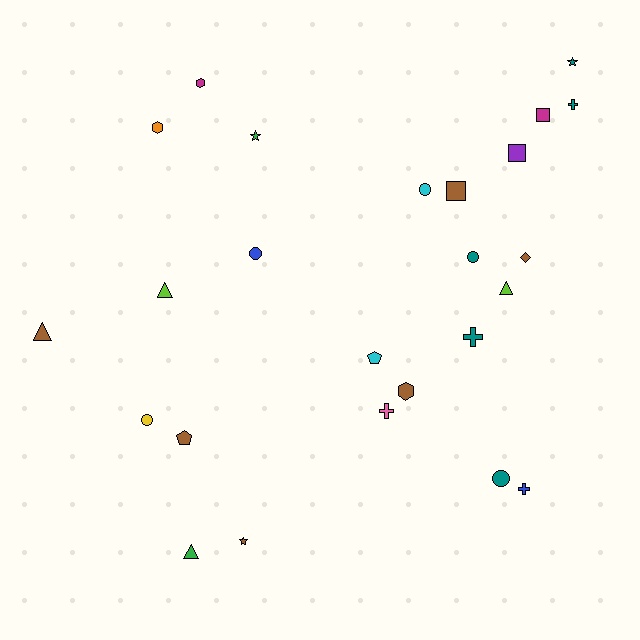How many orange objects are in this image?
There is 1 orange object.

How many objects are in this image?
There are 25 objects.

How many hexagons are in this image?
There are 3 hexagons.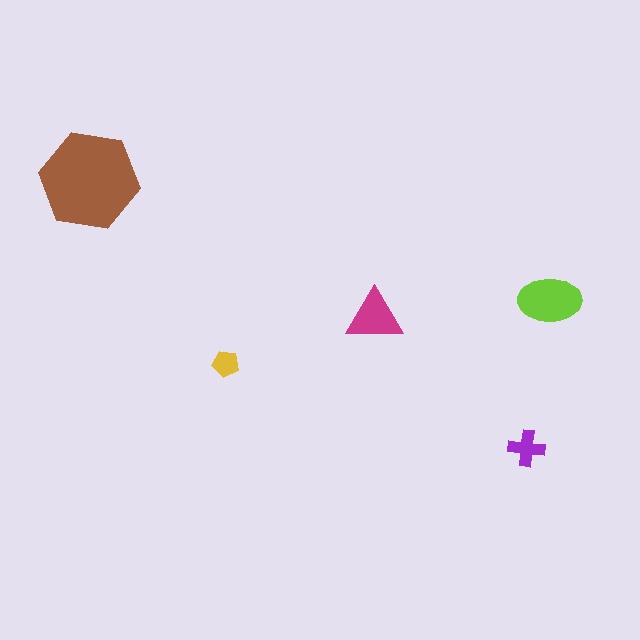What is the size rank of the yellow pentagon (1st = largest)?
5th.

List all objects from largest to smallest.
The brown hexagon, the lime ellipse, the magenta triangle, the purple cross, the yellow pentagon.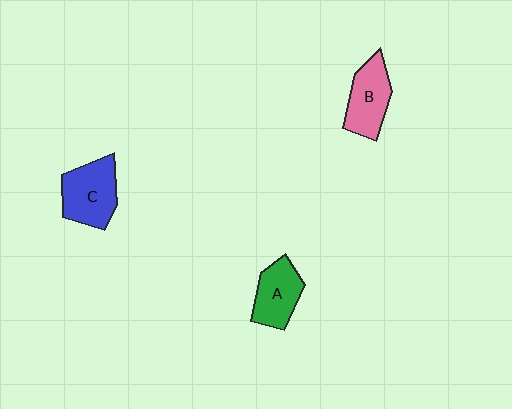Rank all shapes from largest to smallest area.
From largest to smallest: C (blue), B (pink), A (green).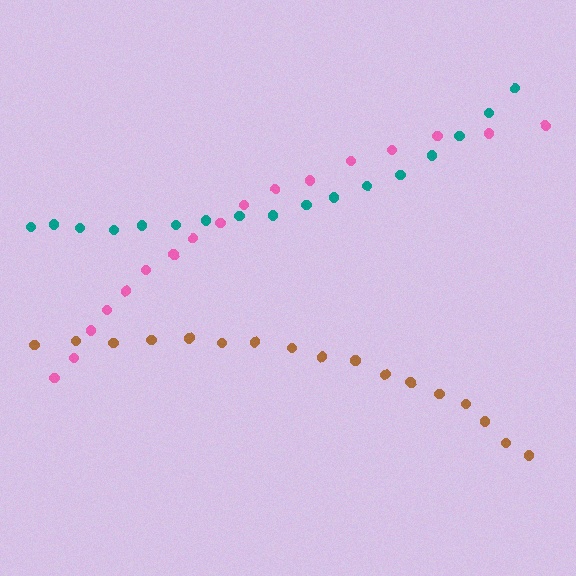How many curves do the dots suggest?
There are 3 distinct paths.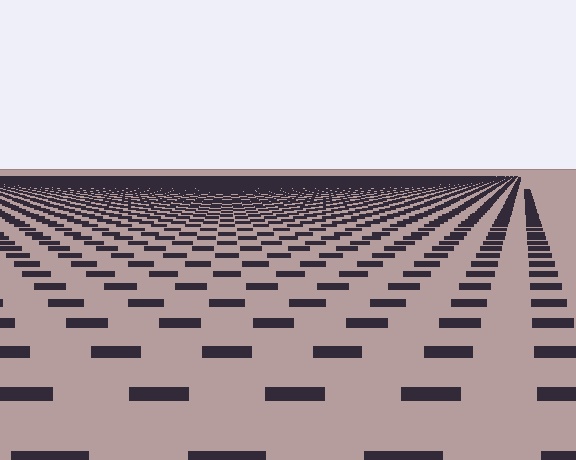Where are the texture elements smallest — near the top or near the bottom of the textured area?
Near the top.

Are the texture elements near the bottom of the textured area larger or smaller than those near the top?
Larger. Near the bottom, elements are closer to the viewer and appear at a bigger on-screen size.